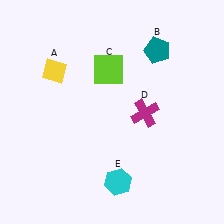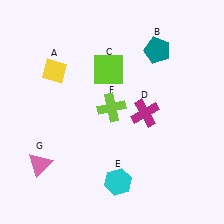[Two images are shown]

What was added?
A lime cross (F), a pink triangle (G) were added in Image 2.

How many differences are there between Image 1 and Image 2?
There are 2 differences between the two images.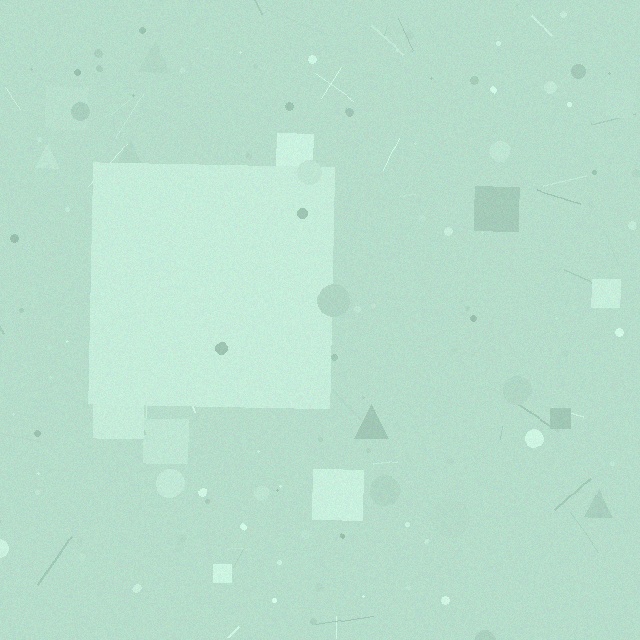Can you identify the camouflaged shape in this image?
The camouflaged shape is a square.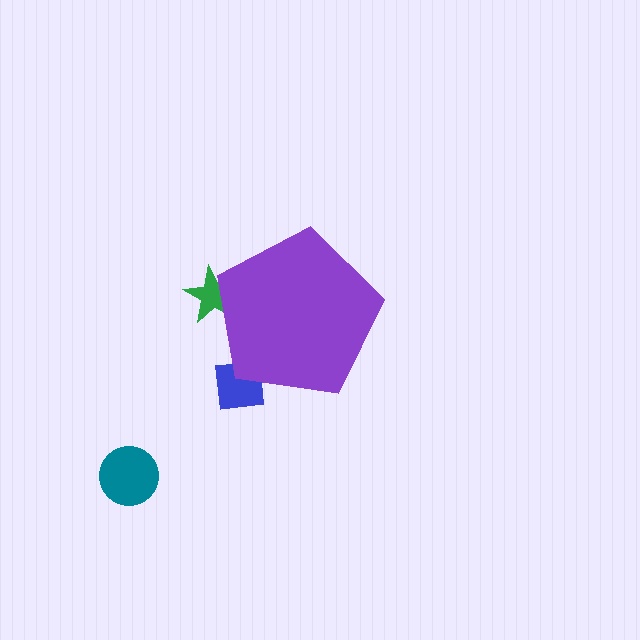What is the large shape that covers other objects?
A purple pentagon.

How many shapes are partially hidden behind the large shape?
2 shapes are partially hidden.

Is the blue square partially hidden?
Yes, the blue square is partially hidden behind the purple pentagon.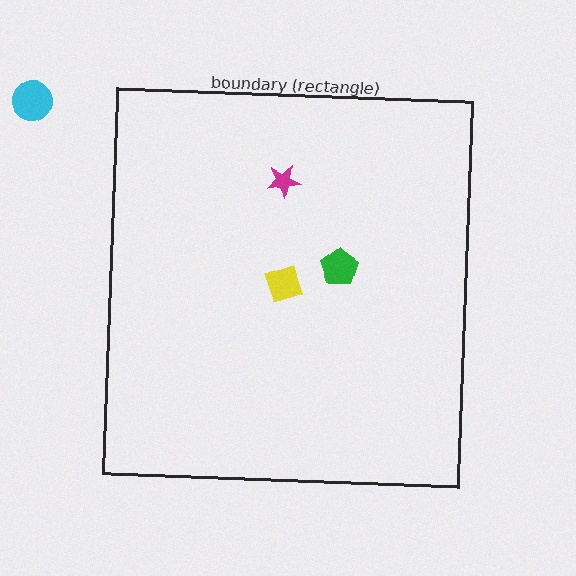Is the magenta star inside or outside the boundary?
Inside.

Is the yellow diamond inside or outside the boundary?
Inside.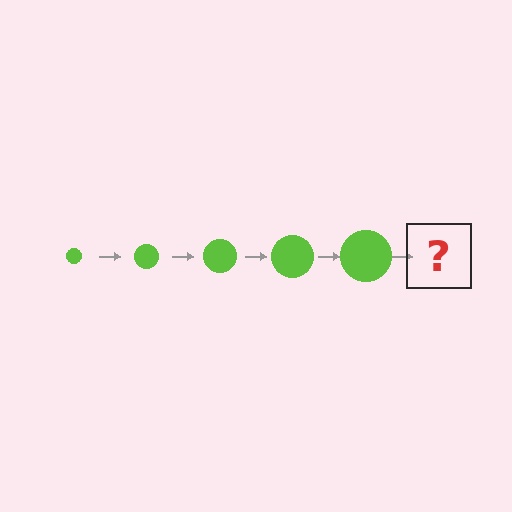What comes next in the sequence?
The next element should be a lime circle, larger than the previous one.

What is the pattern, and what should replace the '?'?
The pattern is that the circle gets progressively larger each step. The '?' should be a lime circle, larger than the previous one.